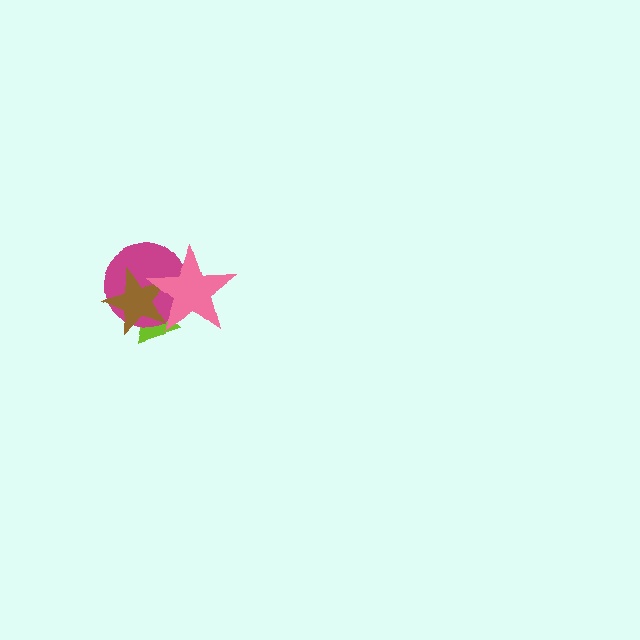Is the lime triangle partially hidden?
Yes, it is partially covered by another shape.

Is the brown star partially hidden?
Yes, it is partially covered by another shape.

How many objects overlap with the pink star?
3 objects overlap with the pink star.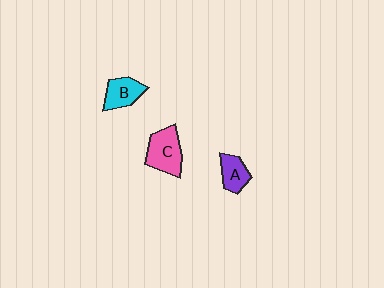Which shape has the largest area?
Shape C (pink).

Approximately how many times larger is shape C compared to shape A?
Approximately 1.6 times.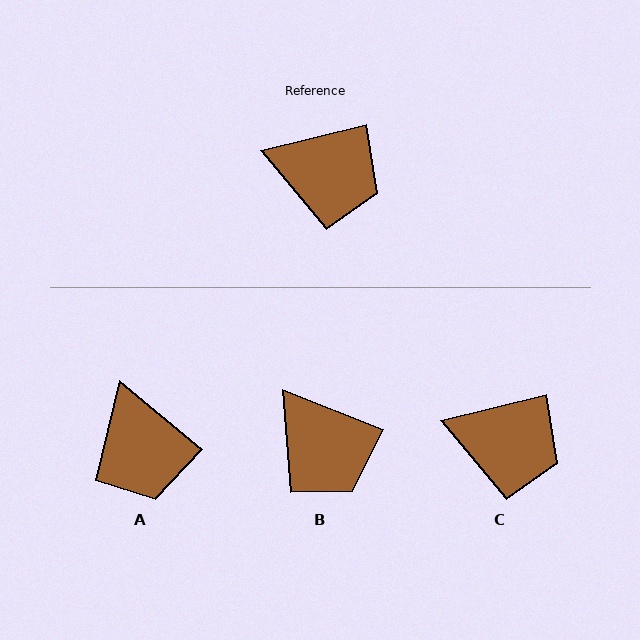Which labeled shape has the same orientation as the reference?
C.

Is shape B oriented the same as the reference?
No, it is off by about 35 degrees.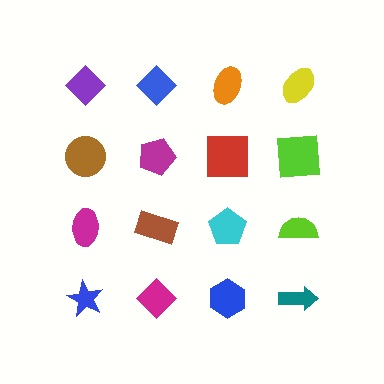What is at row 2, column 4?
A lime square.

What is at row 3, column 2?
A brown rectangle.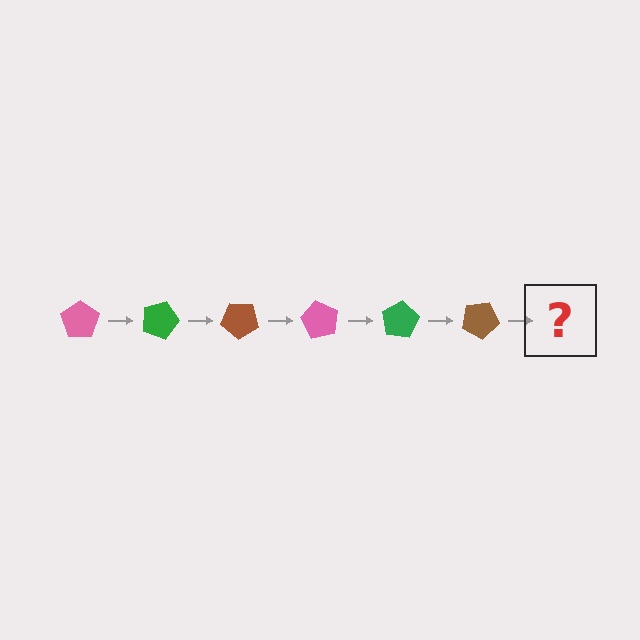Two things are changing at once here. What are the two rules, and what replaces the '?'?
The two rules are that it rotates 20 degrees each step and the color cycles through pink, green, and brown. The '?' should be a pink pentagon, rotated 120 degrees from the start.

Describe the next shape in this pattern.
It should be a pink pentagon, rotated 120 degrees from the start.